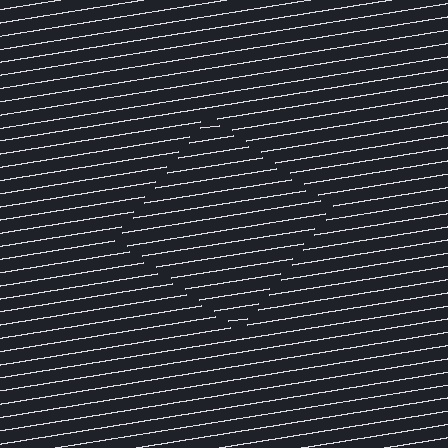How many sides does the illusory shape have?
4 sides — the line-ends trace a square.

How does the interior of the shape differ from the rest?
The interior of the shape contains the same grating, shifted by half a period — the contour is defined by the phase discontinuity where line-ends from the inner and outer gratings abut.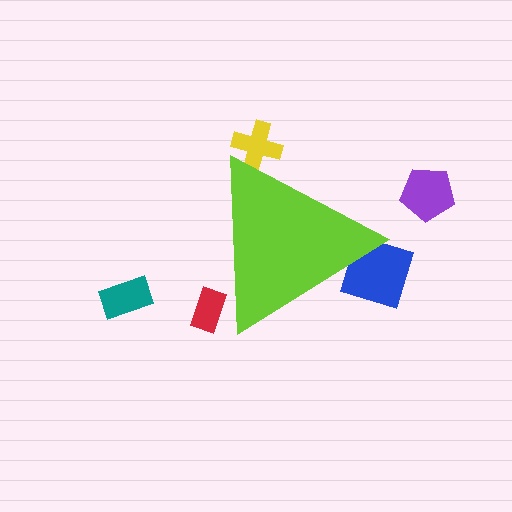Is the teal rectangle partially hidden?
No, the teal rectangle is fully visible.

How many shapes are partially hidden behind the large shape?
3 shapes are partially hidden.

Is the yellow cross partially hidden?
Yes, the yellow cross is partially hidden behind the lime triangle.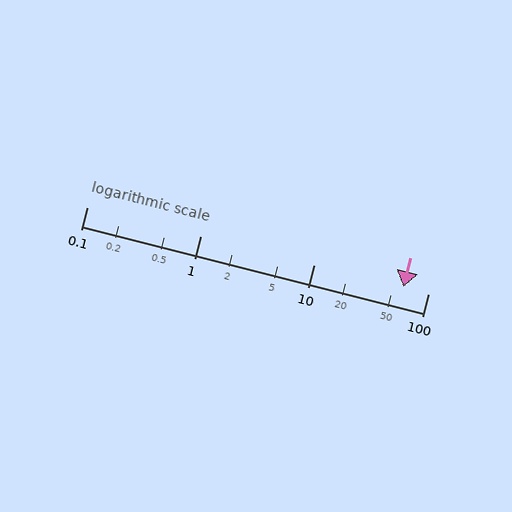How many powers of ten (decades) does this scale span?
The scale spans 3 decades, from 0.1 to 100.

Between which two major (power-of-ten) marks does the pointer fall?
The pointer is between 10 and 100.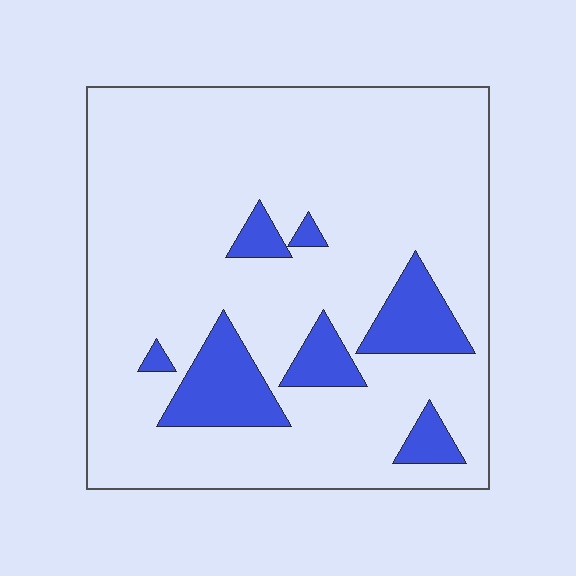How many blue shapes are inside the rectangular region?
7.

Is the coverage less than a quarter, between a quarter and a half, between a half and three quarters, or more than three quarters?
Less than a quarter.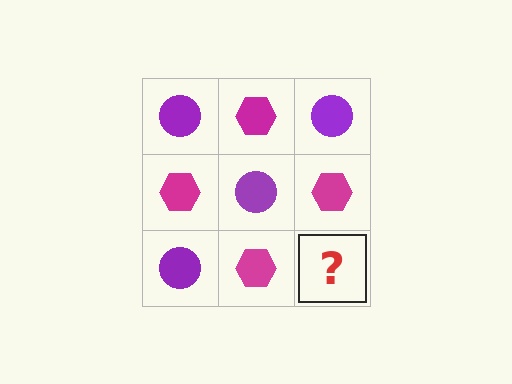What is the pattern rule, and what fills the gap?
The rule is that it alternates purple circle and magenta hexagon in a checkerboard pattern. The gap should be filled with a purple circle.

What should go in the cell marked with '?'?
The missing cell should contain a purple circle.